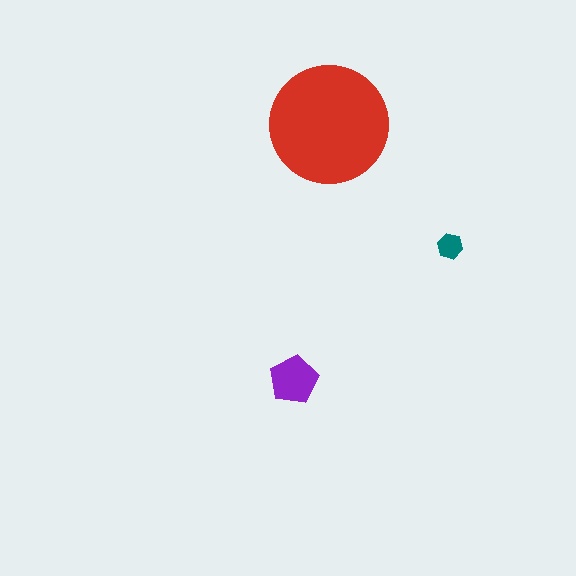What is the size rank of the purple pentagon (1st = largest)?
2nd.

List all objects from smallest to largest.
The teal hexagon, the purple pentagon, the red circle.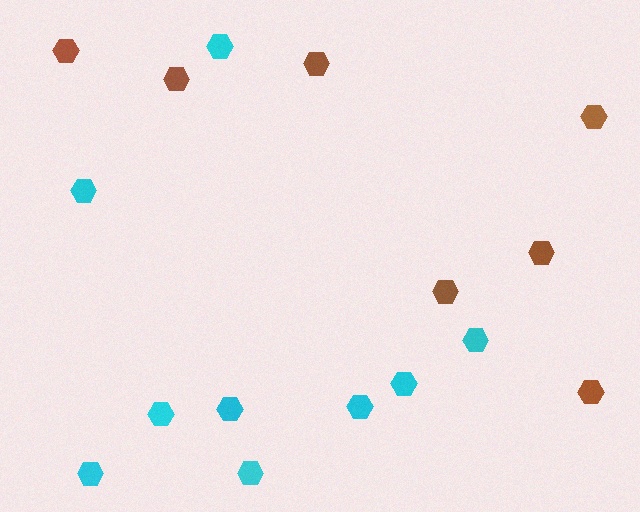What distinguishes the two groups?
There are 2 groups: one group of cyan hexagons (9) and one group of brown hexagons (7).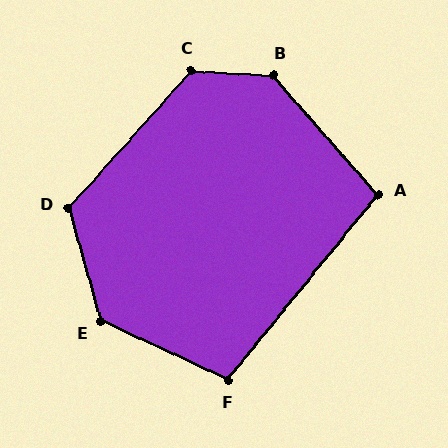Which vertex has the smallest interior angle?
A, at approximately 100 degrees.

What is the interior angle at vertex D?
Approximately 122 degrees (obtuse).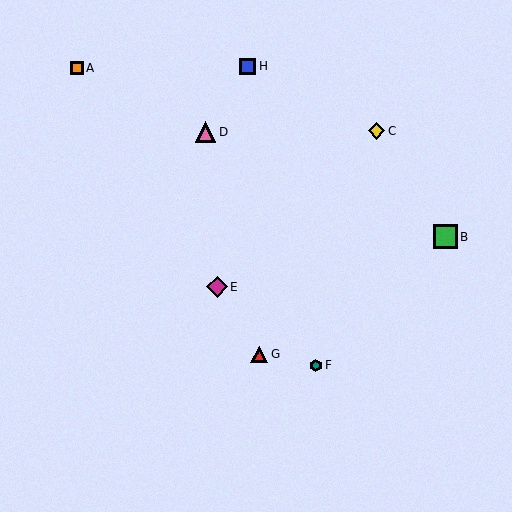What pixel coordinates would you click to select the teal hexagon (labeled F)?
Click at (316, 365) to select the teal hexagon F.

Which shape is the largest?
The green square (labeled B) is the largest.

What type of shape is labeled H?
Shape H is a blue square.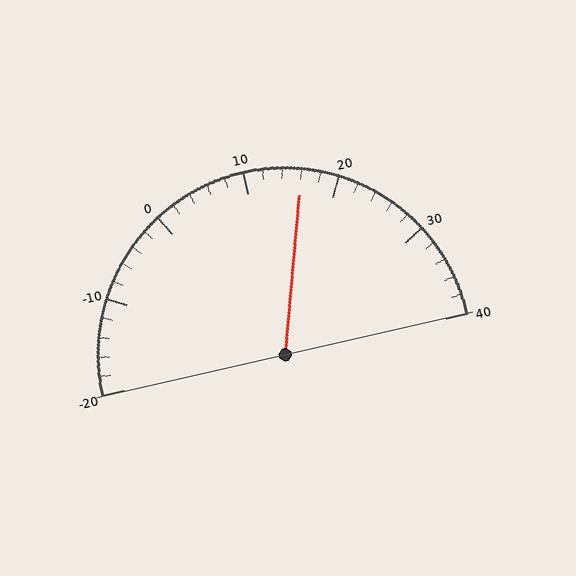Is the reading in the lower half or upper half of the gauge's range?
The reading is in the upper half of the range (-20 to 40).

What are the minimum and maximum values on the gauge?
The gauge ranges from -20 to 40.